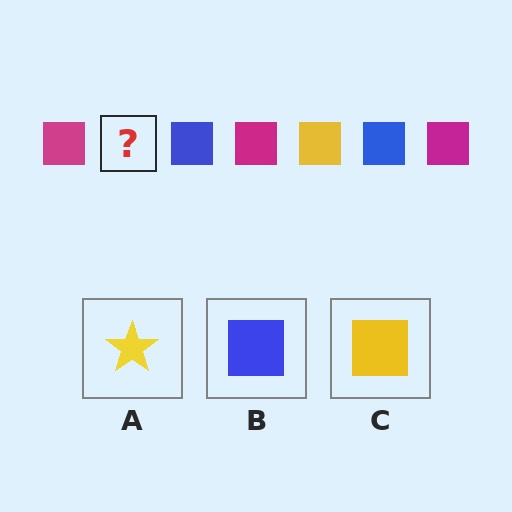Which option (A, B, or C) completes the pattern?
C.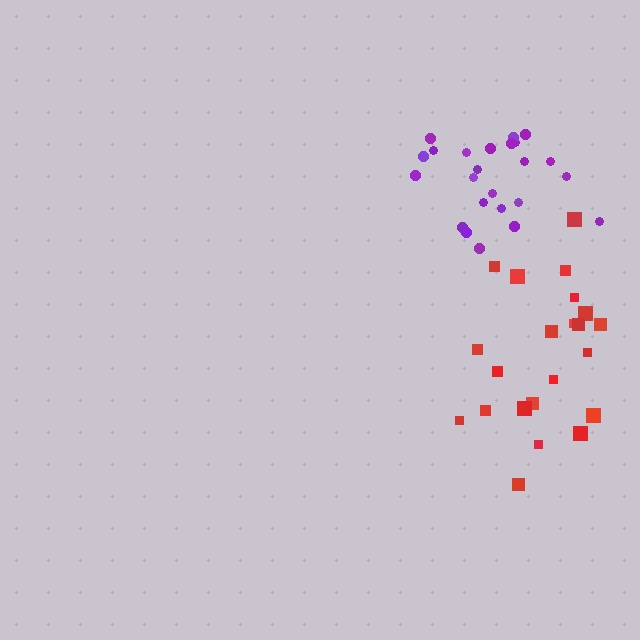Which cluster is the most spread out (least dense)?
Red.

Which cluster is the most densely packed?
Purple.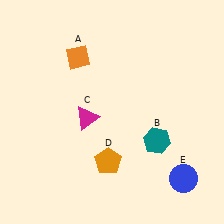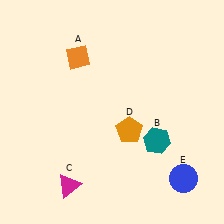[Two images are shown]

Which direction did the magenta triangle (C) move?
The magenta triangle (C) moved down.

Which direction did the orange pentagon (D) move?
The orange pentagon (D) moved up.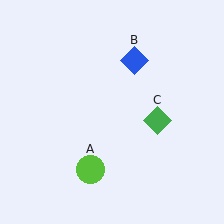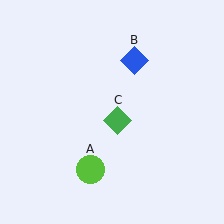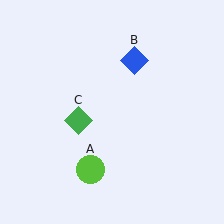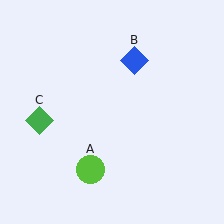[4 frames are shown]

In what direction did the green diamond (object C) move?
The green diamond (object C) moved left.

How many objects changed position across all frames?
1 object changed position: green diamond (object C).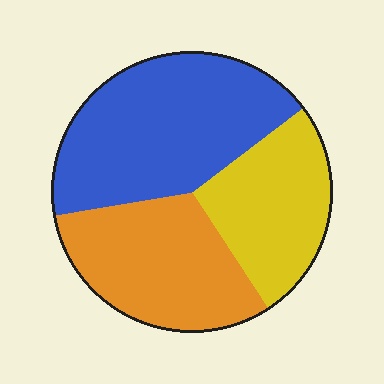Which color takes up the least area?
Yellow, at roughly 25%.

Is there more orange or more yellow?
Orange.